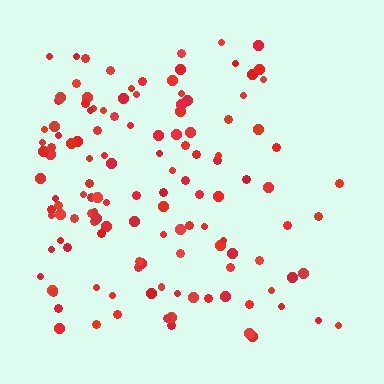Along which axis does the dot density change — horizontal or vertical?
Horizontal.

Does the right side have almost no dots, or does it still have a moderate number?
Still a moderate number, just noticeably fewer than the left.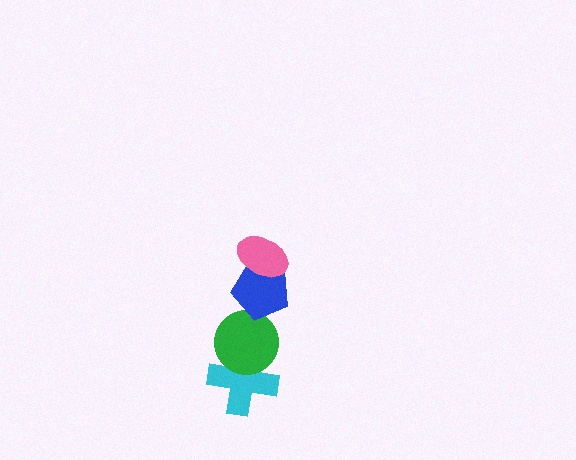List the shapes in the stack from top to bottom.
From top to bottom: the pink ellipse, the blue pentagon, the green circle, the cyan cross.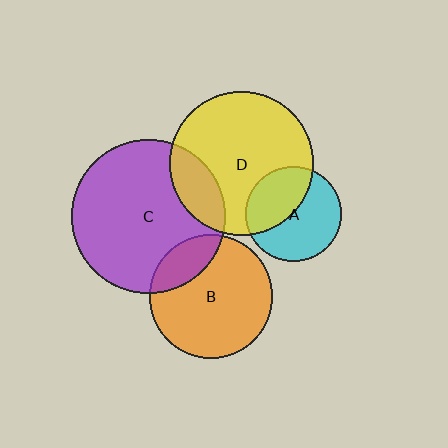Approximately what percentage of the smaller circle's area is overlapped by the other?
Approximately 20%.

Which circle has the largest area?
Circle C (purple).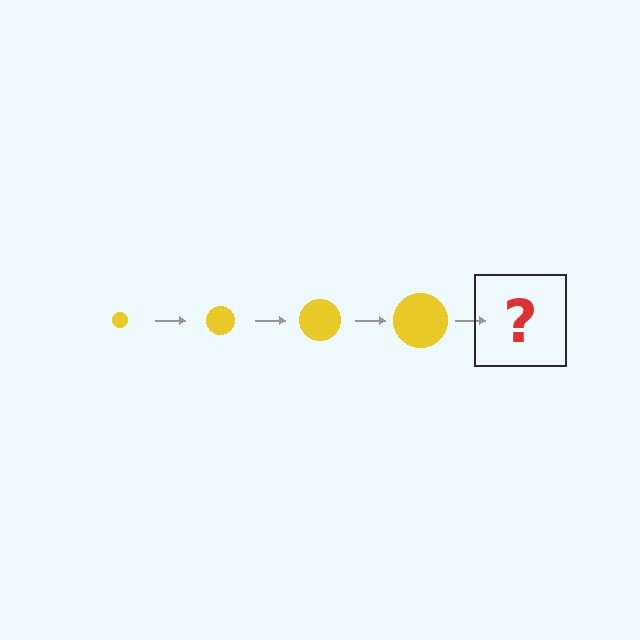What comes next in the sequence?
The next element should be a yellow circle, larger than the previous one.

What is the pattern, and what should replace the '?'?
The pattern is that the circle gets progressively larger each step. The '?' should be a yellow circle, larger than the previous one.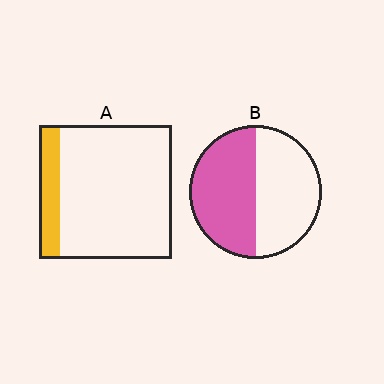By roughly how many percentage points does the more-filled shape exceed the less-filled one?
By roughly 35 percentage points (B over A).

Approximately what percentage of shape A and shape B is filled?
A is approximately 15% and B is approximately 50%.